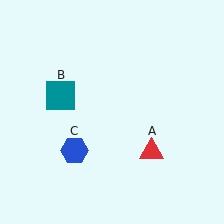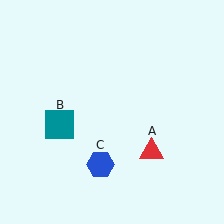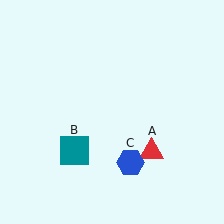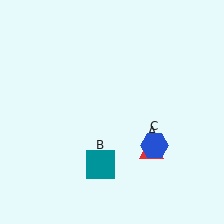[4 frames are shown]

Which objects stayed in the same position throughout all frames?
Red triangle (object A) remained stationary.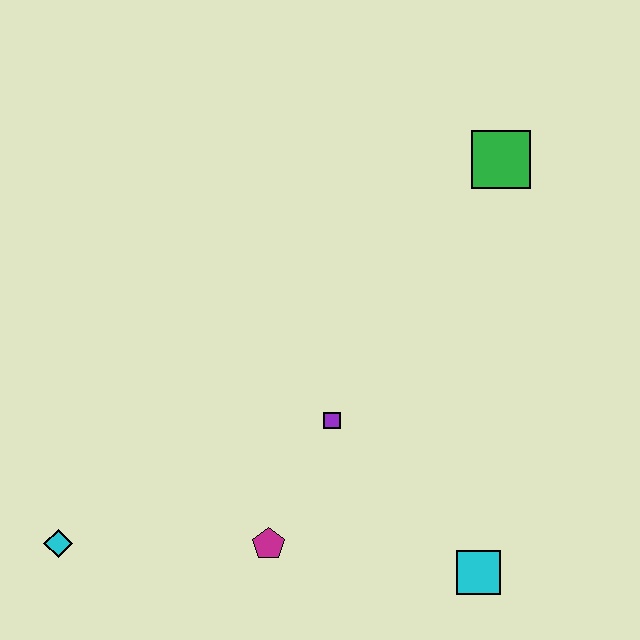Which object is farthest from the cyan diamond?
The green square is farthest from the cyan diamond.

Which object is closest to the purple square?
The magenta pentagon is closest to the purple square.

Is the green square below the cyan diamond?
No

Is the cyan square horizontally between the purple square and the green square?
Yes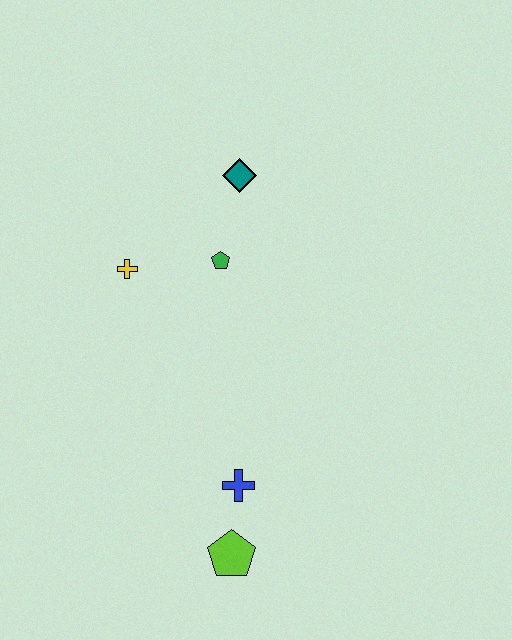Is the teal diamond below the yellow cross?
No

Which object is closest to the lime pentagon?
The blue cross is closest to the lime pentagon.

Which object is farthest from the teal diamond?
The lime pentagon is farthest from the teal diamond.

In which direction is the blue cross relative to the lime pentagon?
The blue cross is above the lime pentagon.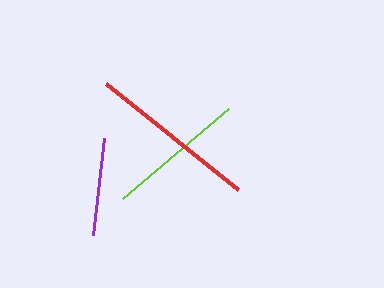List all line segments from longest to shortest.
From longest to shortest: red, lime, purple.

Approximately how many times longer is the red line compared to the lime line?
The red line is approximately 1.2 times the length of the lime line.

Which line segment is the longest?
The red line is the longest at approximately 170 pixels.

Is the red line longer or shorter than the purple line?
The red line is longer than the purple line.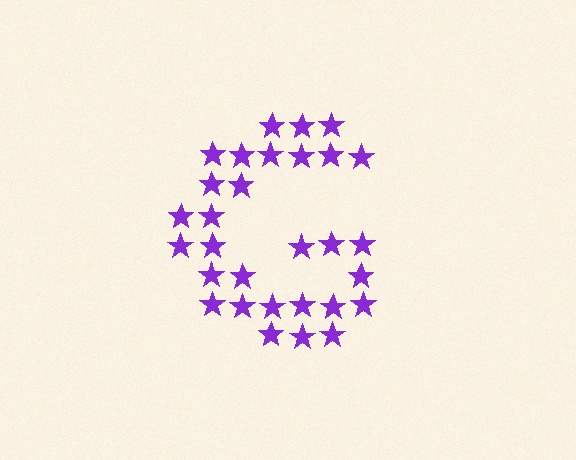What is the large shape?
The large shape is the letter G.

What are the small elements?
The small elements are stars.